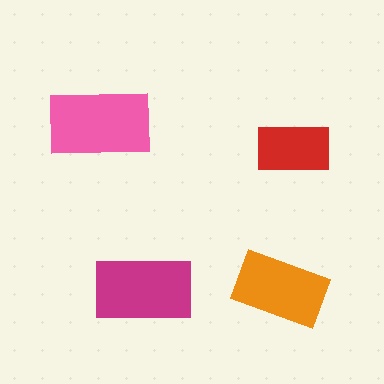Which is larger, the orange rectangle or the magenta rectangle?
The magenta one.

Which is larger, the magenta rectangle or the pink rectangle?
The pink one.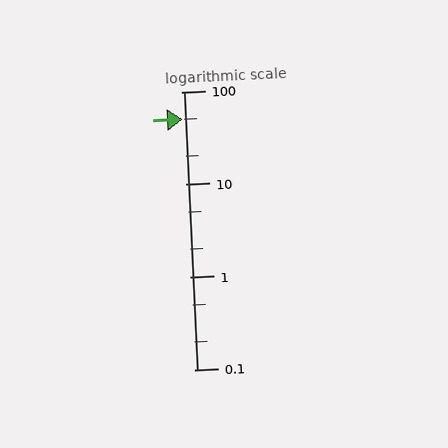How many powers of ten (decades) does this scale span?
The scale spans 3 decades, from 0.1 to 100.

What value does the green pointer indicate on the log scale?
The pointer indicates approximately 51.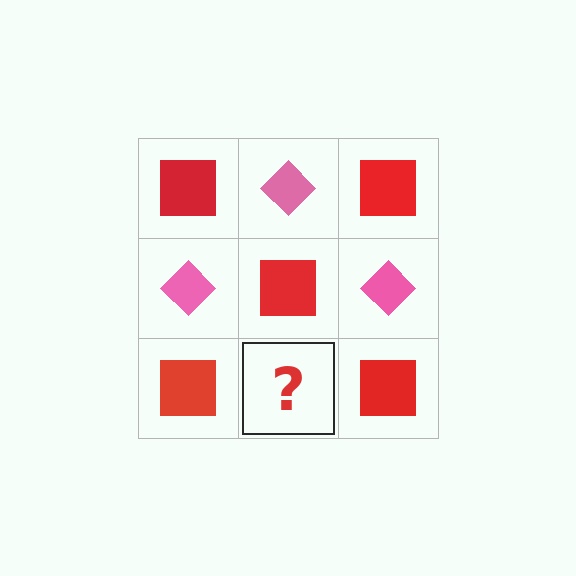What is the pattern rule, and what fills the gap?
The rule is that it alternates red square and pink diamond in a checkerboard pattern. The gap should be filled with a pink diamond.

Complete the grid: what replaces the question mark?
The question mark should be replaced with a pink diamond.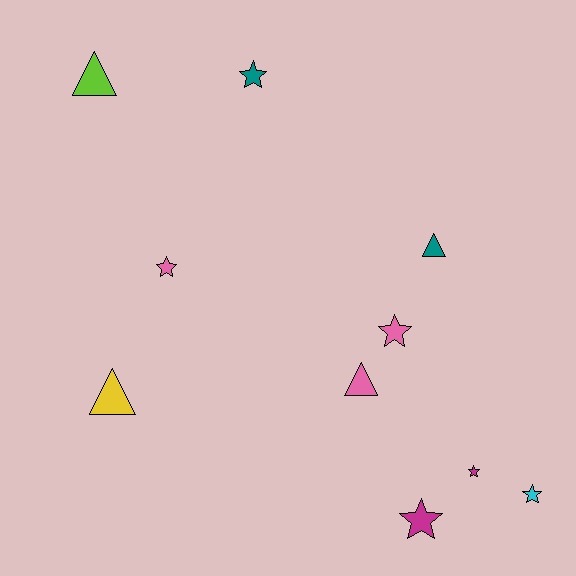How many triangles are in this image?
There are 4 triangles.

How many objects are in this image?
There are 10 objects.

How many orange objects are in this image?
There are no orange objects.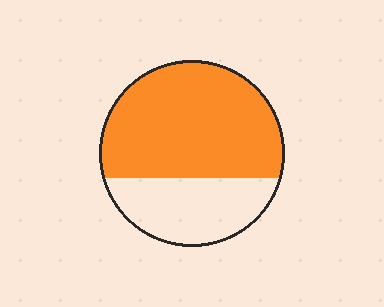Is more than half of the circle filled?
Yes.